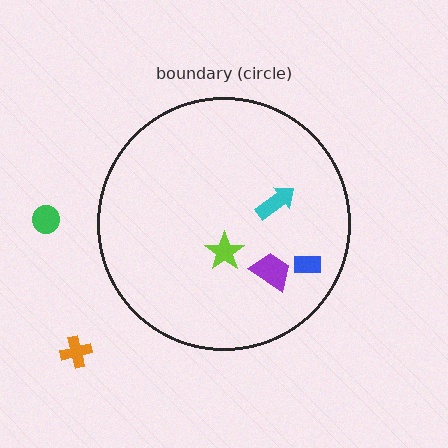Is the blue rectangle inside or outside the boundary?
Inside.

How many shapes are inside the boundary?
4 inside, 2 outside.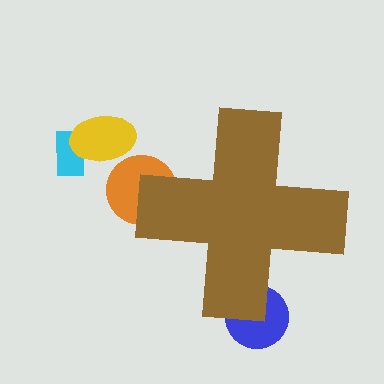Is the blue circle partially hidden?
Yes, the blue circle is partially hidden behind the brown cross.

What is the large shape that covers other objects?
A brown cross.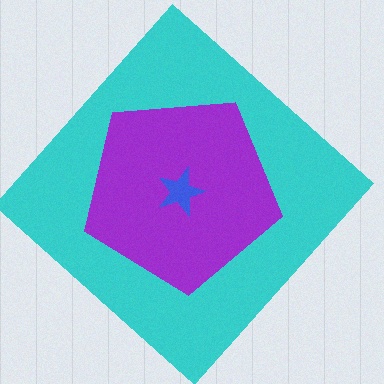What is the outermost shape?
The cyan diamond.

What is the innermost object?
The blue star.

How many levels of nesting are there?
3.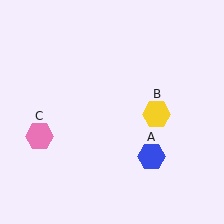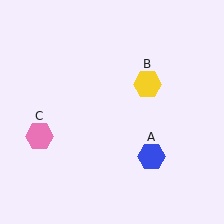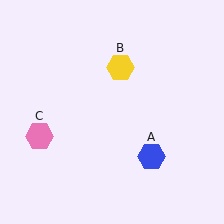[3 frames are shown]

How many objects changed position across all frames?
1 object changed position: yellow hexagon (object B).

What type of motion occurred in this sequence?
The yellow hexagon (object B) rotated counterclockwise around the center of the scene.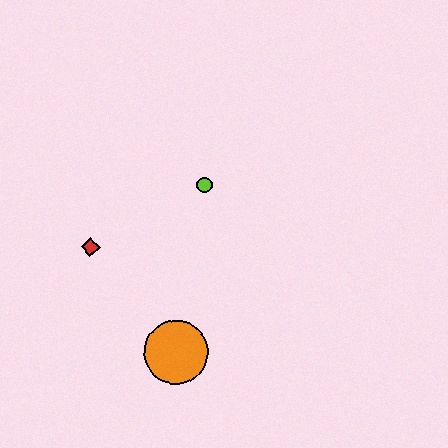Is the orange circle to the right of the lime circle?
No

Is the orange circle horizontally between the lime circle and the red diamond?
Yes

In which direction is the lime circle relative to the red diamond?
The lime circle is to the right of the red diamond.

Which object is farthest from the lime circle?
The orange circle is farthest from the lime circle.